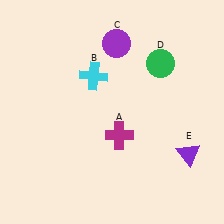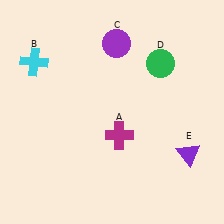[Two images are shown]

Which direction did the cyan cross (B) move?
The cyan cross (B) moved left.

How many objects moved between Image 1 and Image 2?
1 object moved between the two images.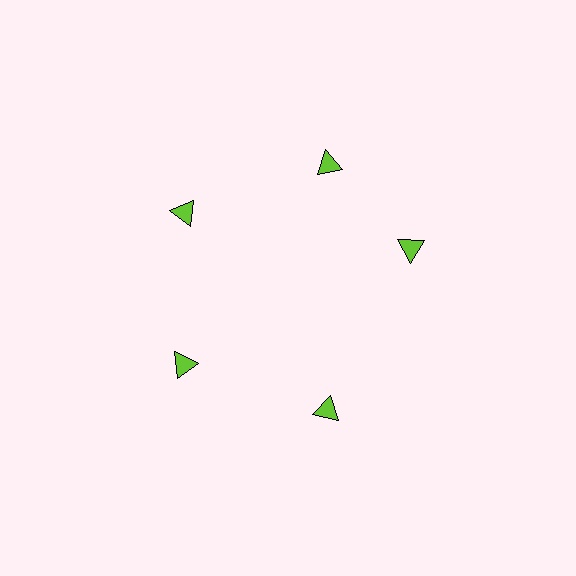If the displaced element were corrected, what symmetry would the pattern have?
It would have 5-fold rotational symmetry — the pattern would map onto itself every 72 degrees.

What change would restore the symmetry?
The symmetry would be restored by rotating it back into even spacing with its neighbors so that all 5 triangles sit at equal angles and equal distance from the center.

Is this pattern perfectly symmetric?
No. The 5 lime triangles are arranged in a ring, but one element near the 3 o'clock position is rotated out of alignment along the ring, breaking the 5-fold rotational symmetry.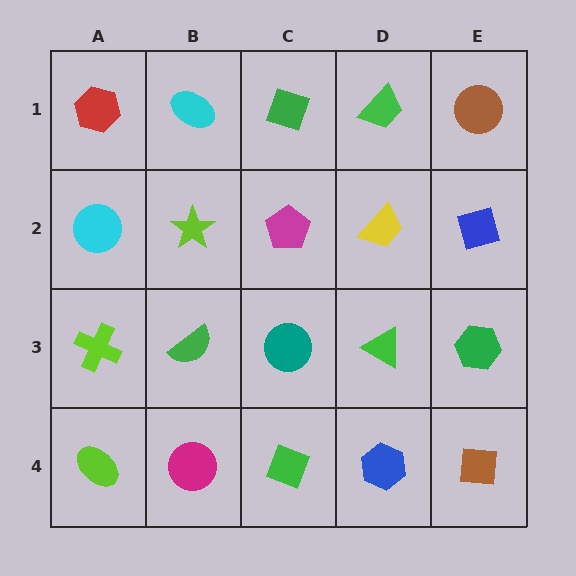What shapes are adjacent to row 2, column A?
A red hexagon (row 1, column A), a lime cross (row 3, column A), a lime star (row 2, column B).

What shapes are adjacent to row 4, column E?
A green hexagon (row 3, column E), a blue hexagon (row 4, column D).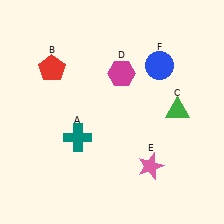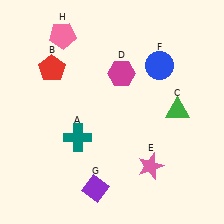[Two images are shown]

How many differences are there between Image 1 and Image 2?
There are 2 differences between the two images.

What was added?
A purple diamond (G), a pink pentagon (H) were added in Image 2.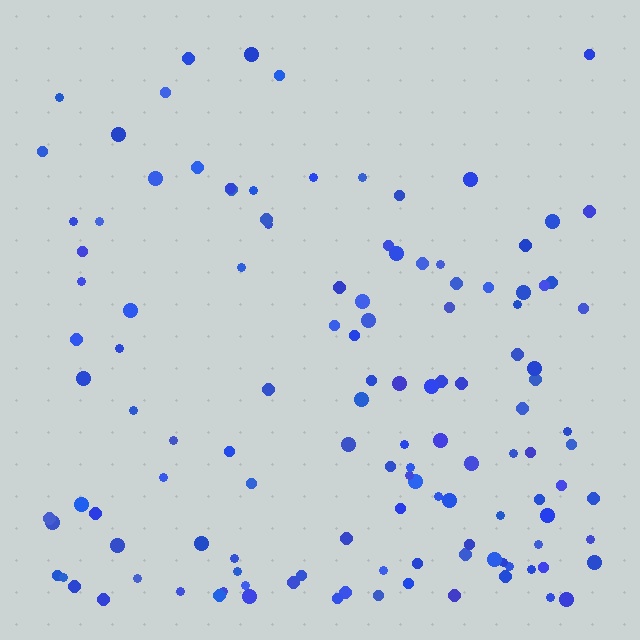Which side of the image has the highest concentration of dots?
The bottom.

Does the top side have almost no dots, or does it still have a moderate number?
Still a moderate number, just noticeably fewer than the bottom.